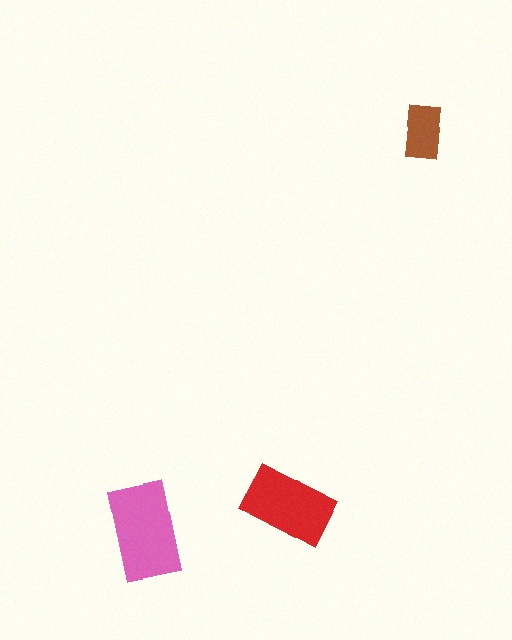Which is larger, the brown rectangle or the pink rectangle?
The pink one.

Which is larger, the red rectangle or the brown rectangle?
The red one.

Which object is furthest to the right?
The brown rectangle is rightmost.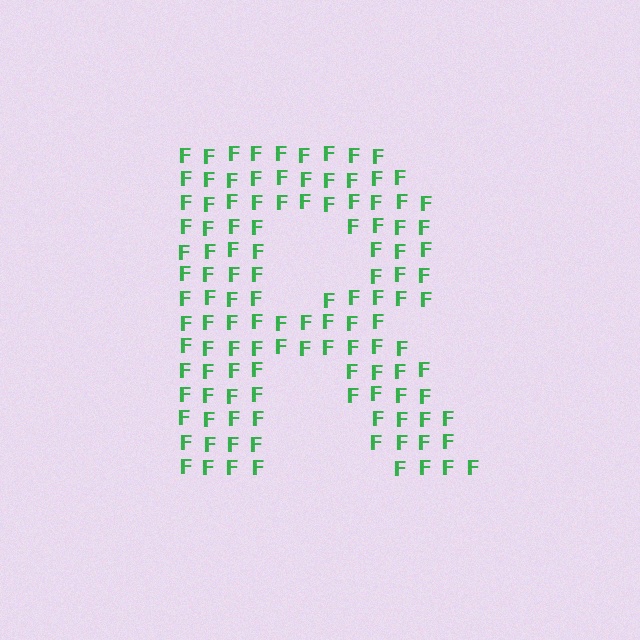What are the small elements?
The small elements are letter F's.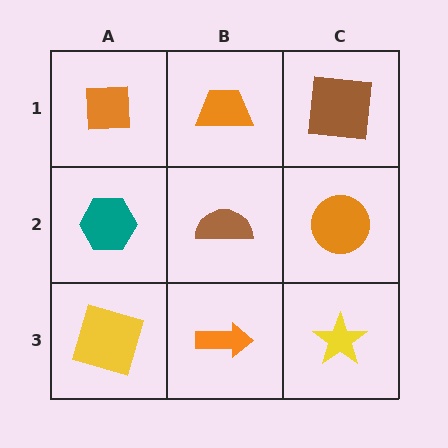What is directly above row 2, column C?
A brown square.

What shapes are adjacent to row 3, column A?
A teal hexagon (row 2, column A), an orange arrow (row 3, column B).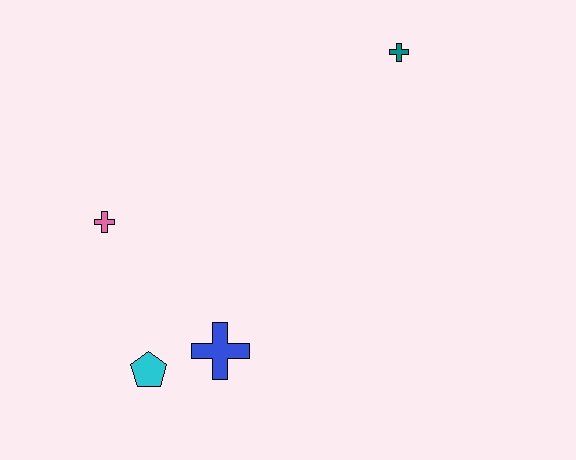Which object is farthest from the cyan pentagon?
The teal cross is farthest from the cyan pentagon.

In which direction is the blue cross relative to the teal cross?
The blue cross is below the teal cross.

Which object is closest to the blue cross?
The cyan pentagon is closest to the blue cross.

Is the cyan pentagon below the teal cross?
Yes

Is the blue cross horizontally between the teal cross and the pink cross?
Yes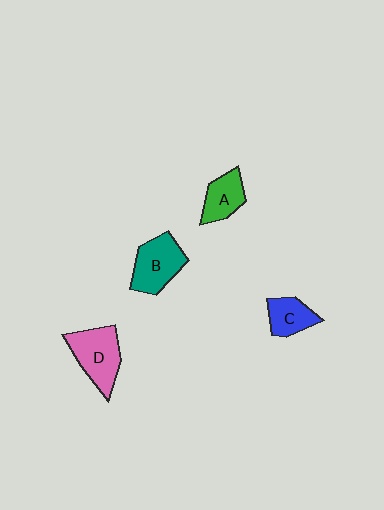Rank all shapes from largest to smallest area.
From largest to smallest: D (pink), B (teal), A (green), C (blue).